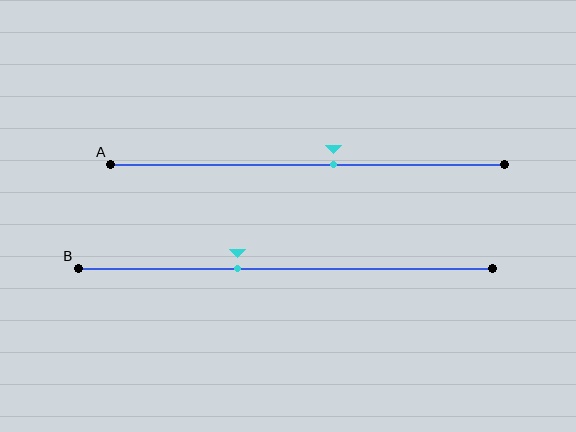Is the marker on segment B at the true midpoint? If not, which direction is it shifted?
No, the marker on segment B is shifted to the left by about 12% of the segment length.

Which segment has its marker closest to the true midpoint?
Segment A has its marker closest to the true midpoint.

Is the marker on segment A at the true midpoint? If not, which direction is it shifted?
No, the marker on segment A is shifted to the right by about 7% of the segment length.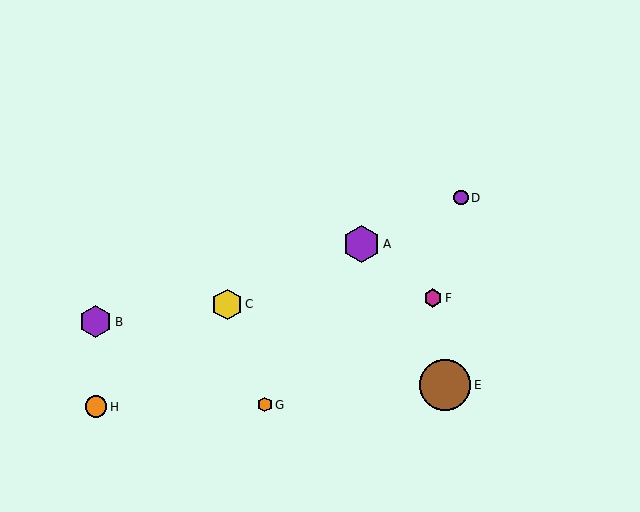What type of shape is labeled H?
Shape H is an orange circle.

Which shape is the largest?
The brown circle (labeled E) is the largest.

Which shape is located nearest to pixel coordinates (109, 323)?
The purple hexagon (labeled B) at (95, 322) is nearest to that location.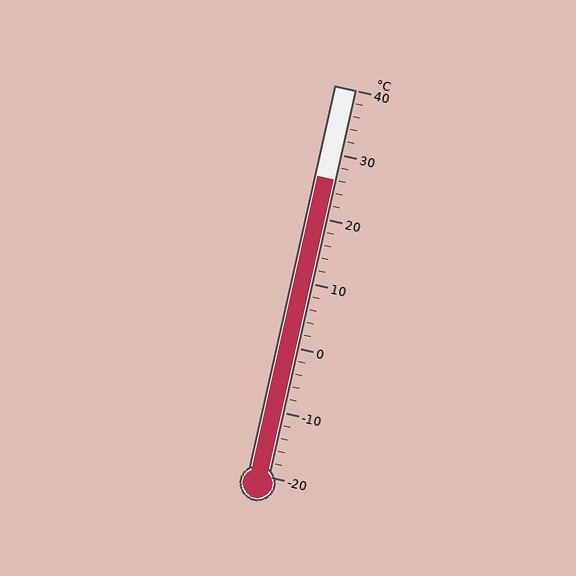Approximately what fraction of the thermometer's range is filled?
The thermometer is filled to approximately 75% of its range.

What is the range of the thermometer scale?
The thermometer scale ranges from -20°C to 40°C.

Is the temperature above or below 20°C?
The temperature is above 20°C.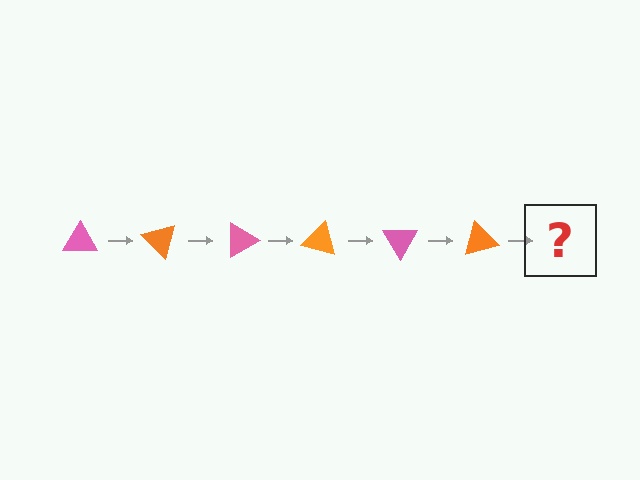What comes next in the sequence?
The next element should be a pink triangle, rotated 270 degrees from the start.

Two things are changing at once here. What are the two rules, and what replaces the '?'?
The two rules are that it rotates 45 degrees each step and the color cycles through pink and orange. The '?' should be a pink triangle, rotated 270 degrees from the start.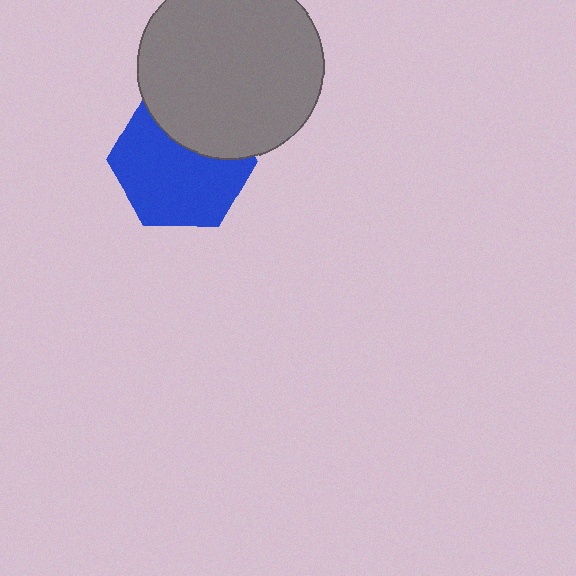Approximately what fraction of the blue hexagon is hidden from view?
Roughly 32% of the blue hexagon is hidden behind the gray circle.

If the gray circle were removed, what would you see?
You would see the complete blue hexagon.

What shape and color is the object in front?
The object in front is a gray circle.